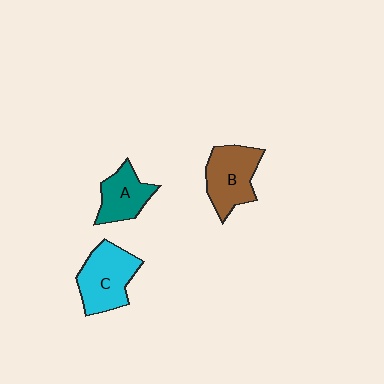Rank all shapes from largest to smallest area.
From largest to smallest: C (cyan), B (brown), A (teal).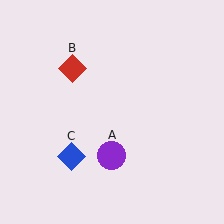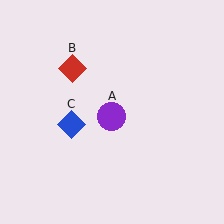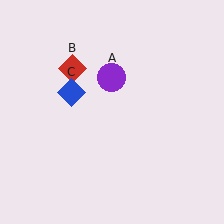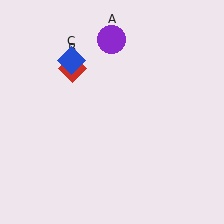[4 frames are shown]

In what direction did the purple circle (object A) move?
The purple circle (object A) moved up.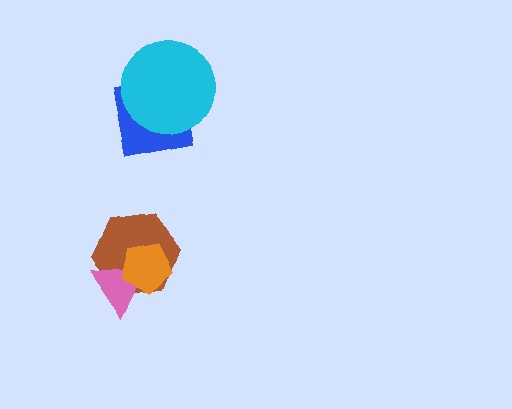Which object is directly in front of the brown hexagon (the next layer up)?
The pink triangle is directly in front of the brown hexagon.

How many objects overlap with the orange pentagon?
2 objects overlap with the orange pentagon.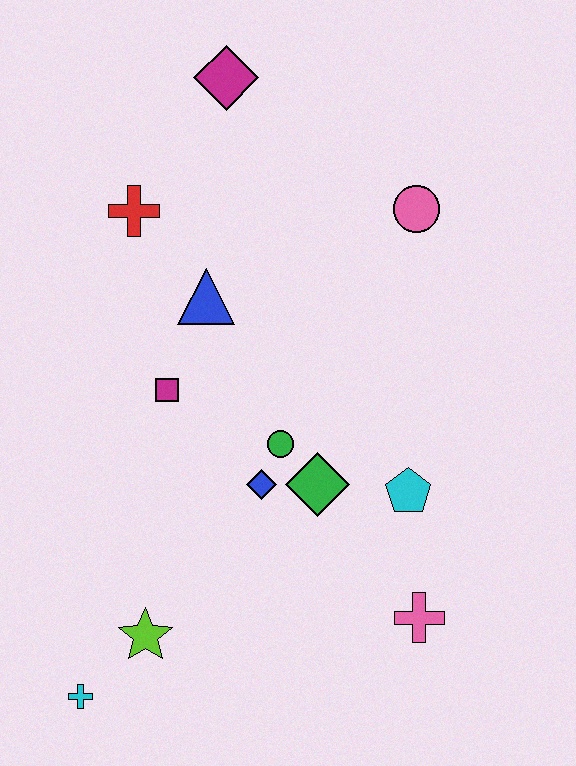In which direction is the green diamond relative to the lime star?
The green diamond is to the right of the lime star.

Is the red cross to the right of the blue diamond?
No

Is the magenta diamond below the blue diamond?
No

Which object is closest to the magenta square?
The blue triangle is closest to the magenta square.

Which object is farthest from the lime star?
The magenta diamond is farthest from the lime star.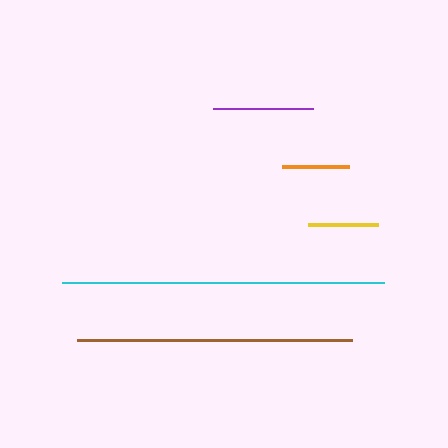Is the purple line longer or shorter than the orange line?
The purple line is longer than the orange line.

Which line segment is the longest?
The cyan line is the longest at approximately 322 pixels.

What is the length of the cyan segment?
The cyan segment is approximately 322 pixels long.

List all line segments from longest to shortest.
From longest to shortest: cyan, brown, purple, yellow, orange.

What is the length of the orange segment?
The orange segment is approximately 67 pixels long.